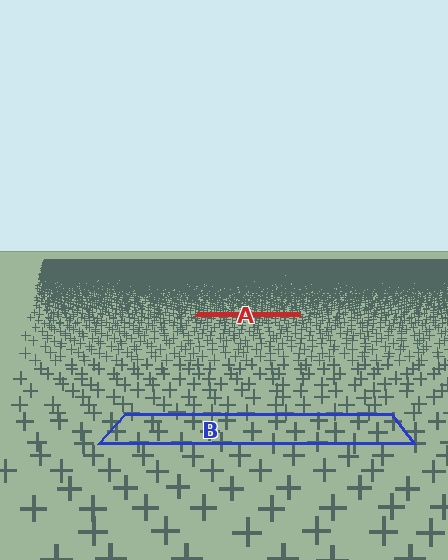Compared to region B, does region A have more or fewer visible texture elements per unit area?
Region A has more texture elements per unit area — they are packed more densely because it is farther away.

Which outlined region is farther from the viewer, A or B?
Region A is farther from the viewer — the texture elements inside it appear smaller and more densely packed.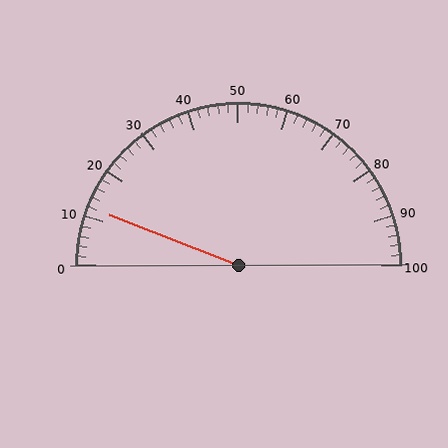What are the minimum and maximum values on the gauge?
The gauge ranges from 0 to 100.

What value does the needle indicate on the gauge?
The needle indicates approximately 12.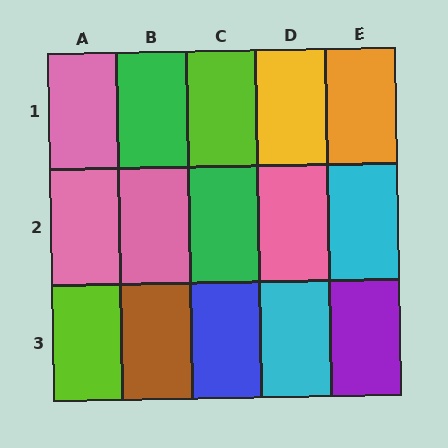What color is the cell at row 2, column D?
Pink.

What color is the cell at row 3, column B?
Brown.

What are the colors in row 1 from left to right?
Pink, green, lime, yellow, orange.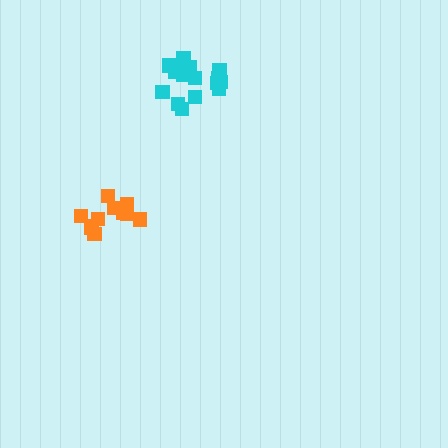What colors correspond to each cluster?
The clusters are colored: orange, cyan.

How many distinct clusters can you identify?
There are 2 distinct clusters.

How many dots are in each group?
Group 1: 11 dots, Group 2: 16 dots (27 total).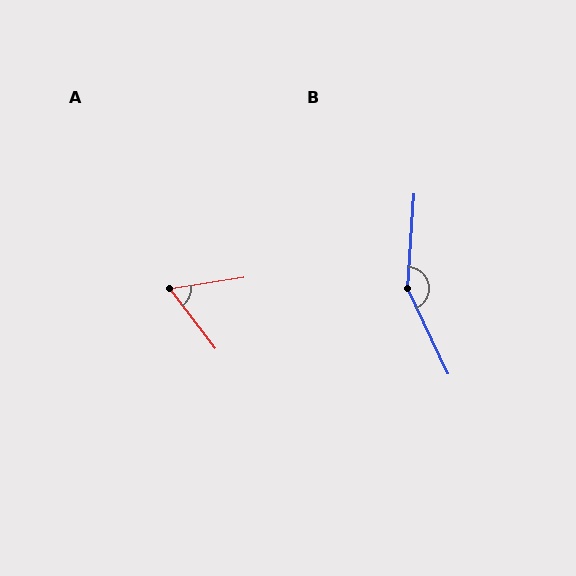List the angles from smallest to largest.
A (62°), B (151°).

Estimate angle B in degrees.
Approximately 151 degrees.